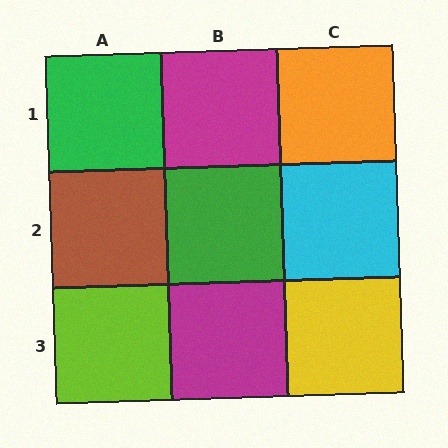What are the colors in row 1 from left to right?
Green, magenta, orange.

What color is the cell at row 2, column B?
Green.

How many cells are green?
2 cells are green.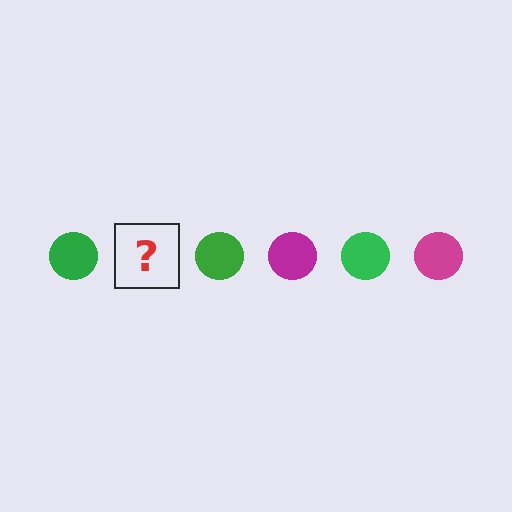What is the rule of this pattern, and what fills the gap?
The rule is that the pattern cycles through green, magenta circles. The gap should be filled with a magenta circle.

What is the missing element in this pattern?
The missing element is a magenta circle.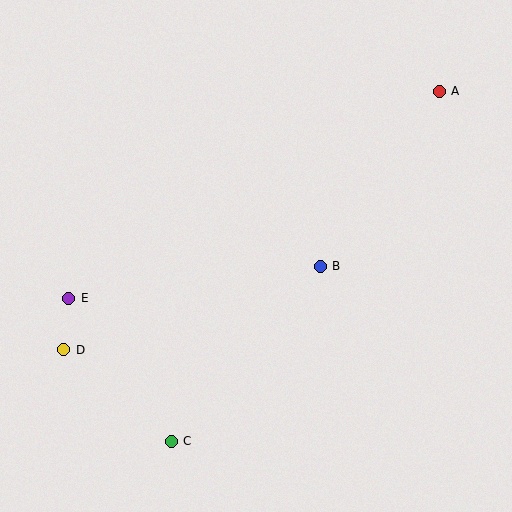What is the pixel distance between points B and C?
The distance between B and C is 230 pixels.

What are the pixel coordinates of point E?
Point E is at (69, 298).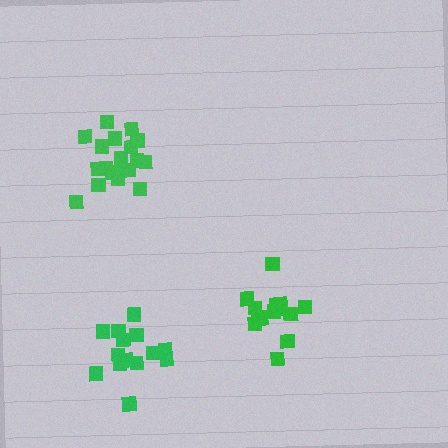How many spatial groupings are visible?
There are 3 spatial groupings.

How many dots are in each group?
Group 1: 14 dots, Group 2: 19 dots, Group 3: 14 dots (47 total).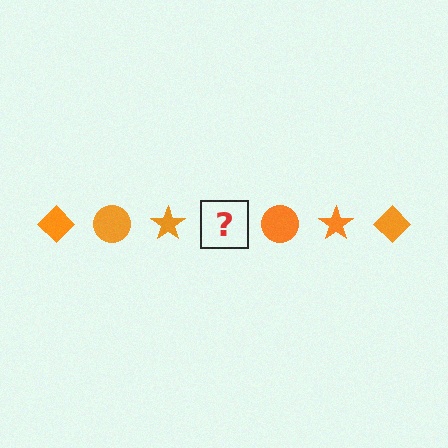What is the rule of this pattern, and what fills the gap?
The rule is that the pattern cycles through diamond, circle, star shapes in orange. The gap should be filled with an orange diamond.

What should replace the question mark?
The question mark should be replaced with an orange diamond.